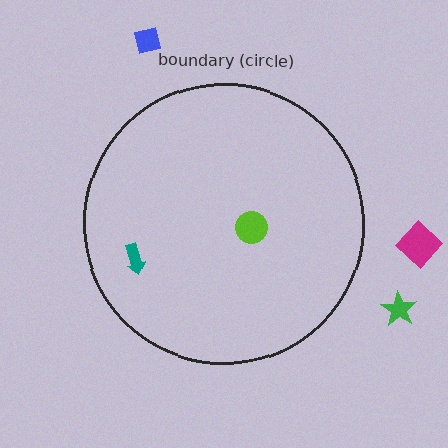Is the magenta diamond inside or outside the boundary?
Outside.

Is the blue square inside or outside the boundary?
Outside.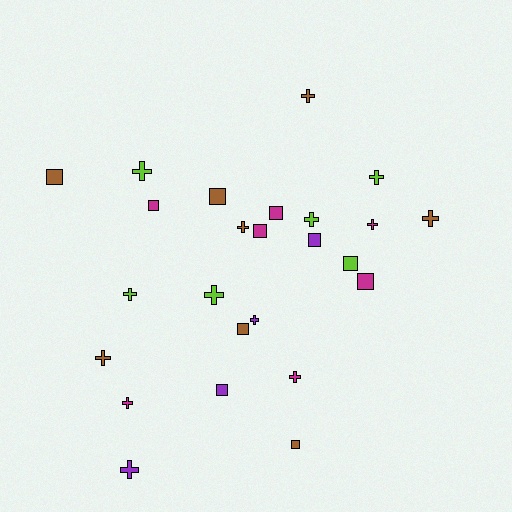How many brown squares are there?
There are 4 brown squares.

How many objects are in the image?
There are 25 objects.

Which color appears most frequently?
Brown, with 8 objects.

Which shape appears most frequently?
Cross, with 14 objects.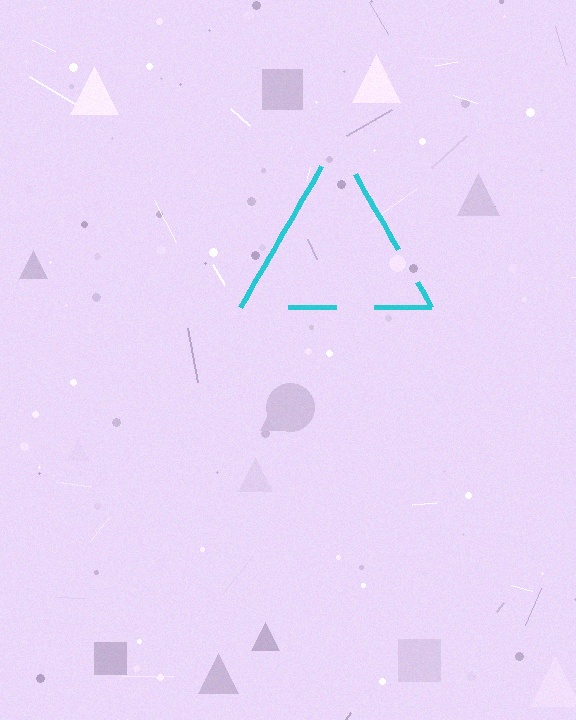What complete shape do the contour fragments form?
The contour fragments form a triangle.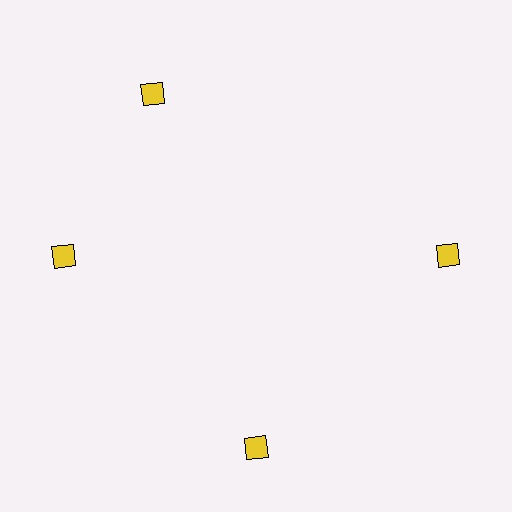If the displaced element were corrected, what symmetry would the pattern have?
It would have 4-fold rotational symmetry — the pattern would map onto itself every 90 degrees.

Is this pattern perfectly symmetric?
No. The 4 yellow diamonds are arranged in a ring, but one element near the 12 o'clock position is rotated out of alignment along the ring, breaking the 4-fold rotational symmetry.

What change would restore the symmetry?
The symmetry would be restored by rotating it back into even spacing with its neighbors so that all 4 diamonds sit at equal angles and equal distance from the center.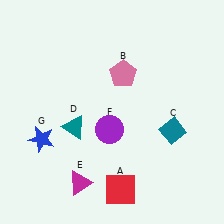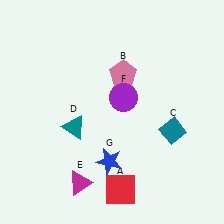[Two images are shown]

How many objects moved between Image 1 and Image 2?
2 objects moved between the two images.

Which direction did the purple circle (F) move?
The purple circle (F) moved up.